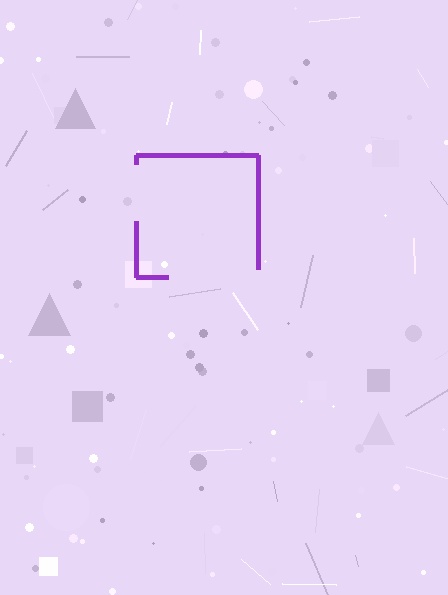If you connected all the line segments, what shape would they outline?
They would outline a square.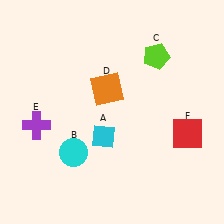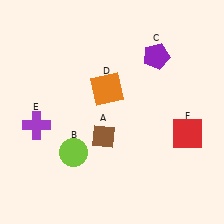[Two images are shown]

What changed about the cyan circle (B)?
In Image 1, B is cyan. In Image 2, it changed to lime.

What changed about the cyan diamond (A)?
In Image 1, A is cyan. In Image 2, it changed to brown.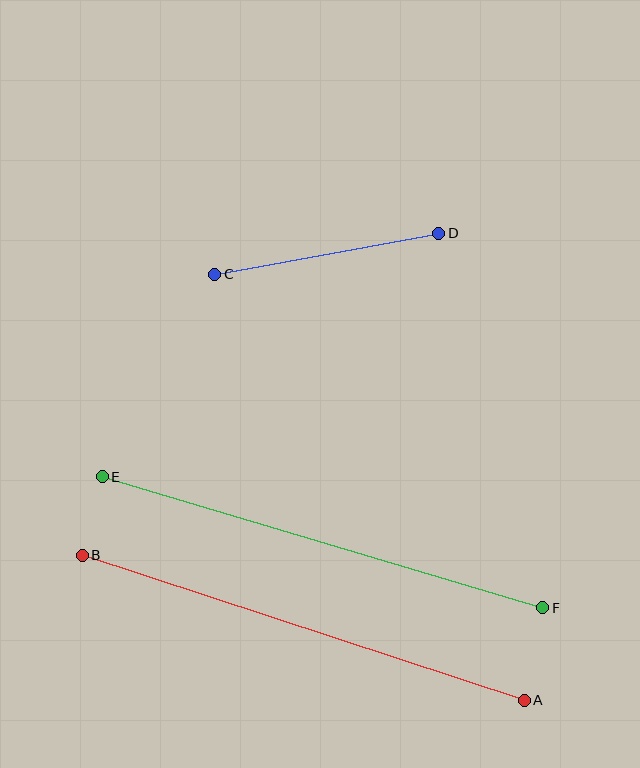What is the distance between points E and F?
The distance is approximately 460 pixels.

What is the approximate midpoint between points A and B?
The midpoint is at approximately (303, 628) pixels.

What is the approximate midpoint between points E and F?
The midpoint is at approximately (322, 542) pixels.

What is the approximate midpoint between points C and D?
The midpoint is at approximately (327, 254) pixels.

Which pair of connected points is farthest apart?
Points A and B are farthest apart.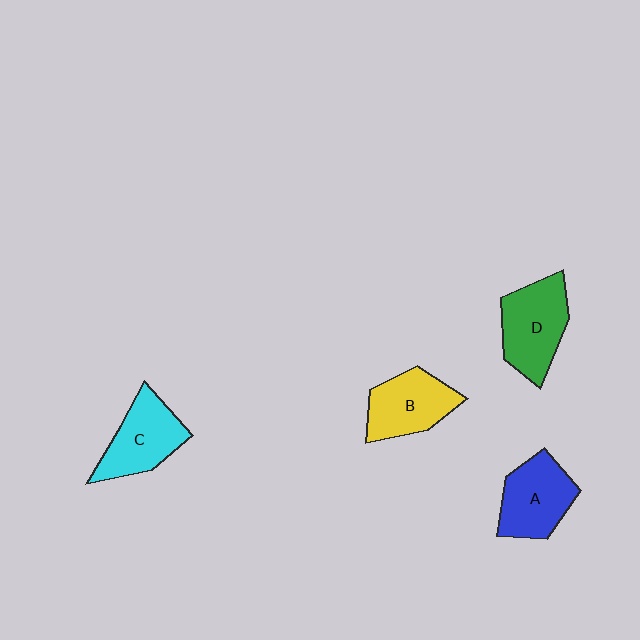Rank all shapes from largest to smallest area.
From largest to smallest: D (green), A (blue), C (cyan), B (yellow).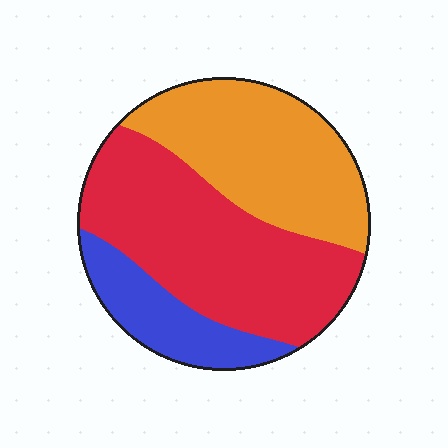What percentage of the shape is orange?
Orange covers 36% of the shape.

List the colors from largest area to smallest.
From largest to smallest: red, orange, blue.